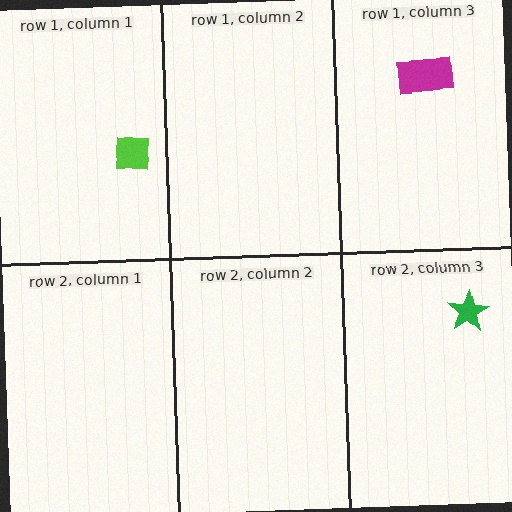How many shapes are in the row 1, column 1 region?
1.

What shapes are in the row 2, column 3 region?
The green star.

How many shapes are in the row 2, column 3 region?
1.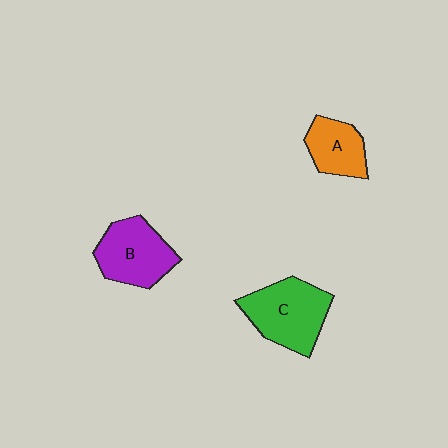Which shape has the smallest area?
Shape A (orange).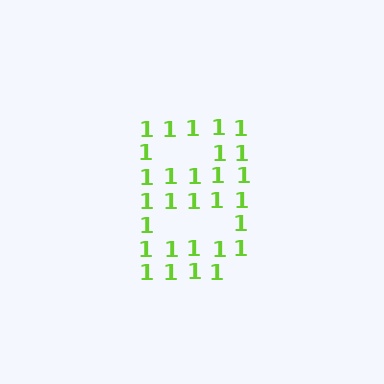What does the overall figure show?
The overall figure shows the letter B.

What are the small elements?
The small elements are digit 1's.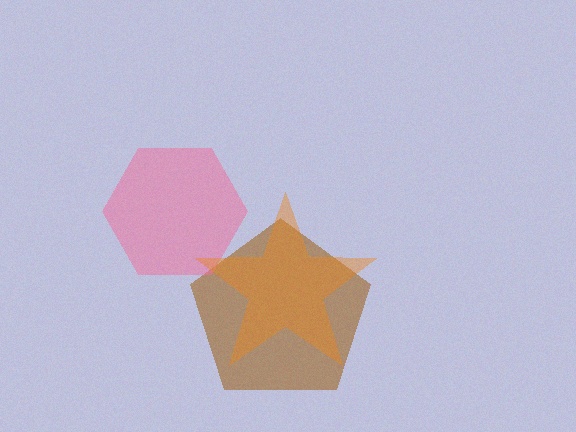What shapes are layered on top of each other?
The layered shapes are: a brown pentagon, a pink hexagon, an orange star.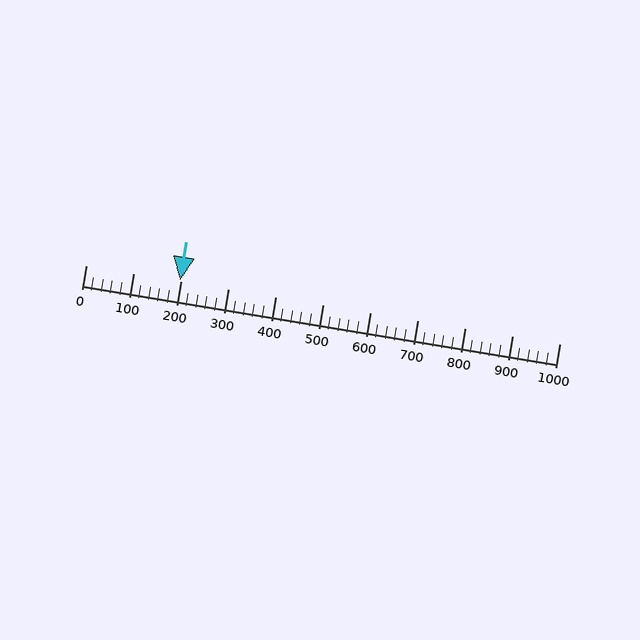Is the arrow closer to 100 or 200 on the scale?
The arrow is closer to 200.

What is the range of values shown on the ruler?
The ruler shows values from 0 to 1000.